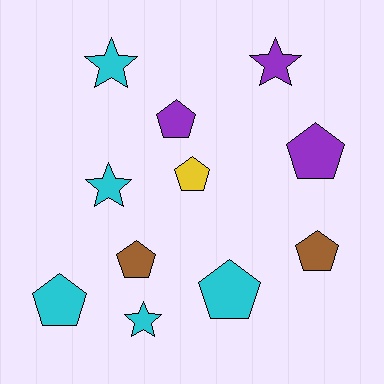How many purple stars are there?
There is 1 purple star.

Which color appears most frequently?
Cyan, with 5 objects.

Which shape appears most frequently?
Pentagon, with 7 objects.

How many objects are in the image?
There are 11 objects.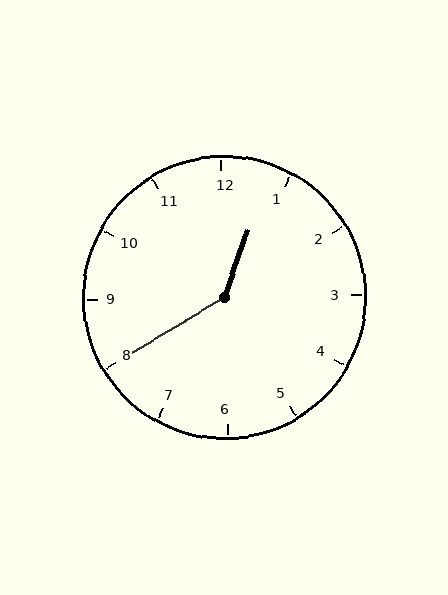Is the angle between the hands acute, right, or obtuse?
It is obtuse.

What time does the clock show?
12:40.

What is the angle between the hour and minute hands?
Approximately 140 degrees.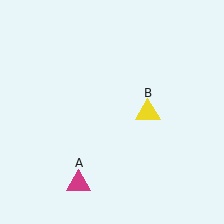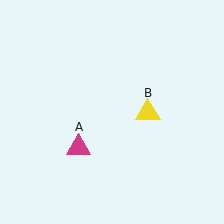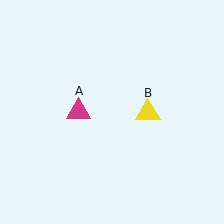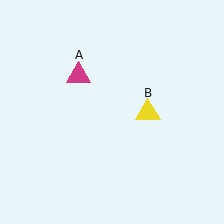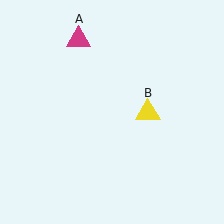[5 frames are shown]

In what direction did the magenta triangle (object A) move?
The magenta triangle (object A) moved up.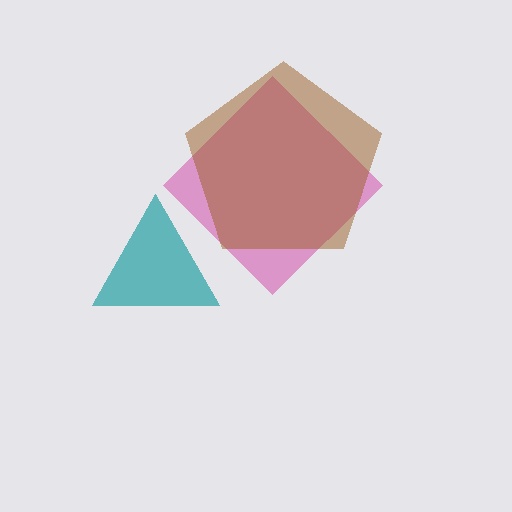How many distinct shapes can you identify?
There are 3 distinct shapes: a teal triangle, a magenta diamond, a brown pentagon.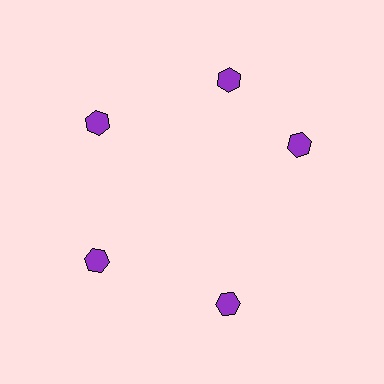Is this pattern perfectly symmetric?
No. The 5 purple hexagons are arranged in a ring, but one element near the 3 o'clock position is rotated out of alignment along the ring, breaking the 5-fold rotational symmetry.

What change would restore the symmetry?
The symmetry would be restored by rotating it back into even spacing with its neighbors so that all 5 hexagons sit at equal angles and equal distance from the center.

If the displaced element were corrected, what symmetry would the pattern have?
It would have 5-fold rotational symmetry — the pattern would map onto itself every 72 degrees.